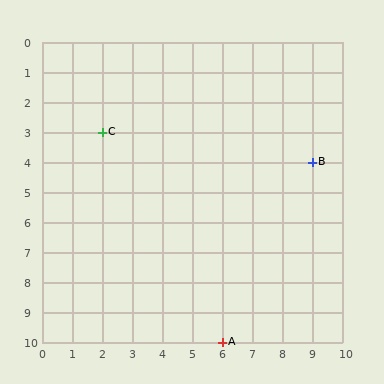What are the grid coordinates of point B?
Point B is at grid coordinates (9, 4).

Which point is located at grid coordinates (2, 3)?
Point C is at (2, 3).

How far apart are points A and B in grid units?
Points A and B are 3 columns and 6 rows apart (about 6.7 grid units diagonally).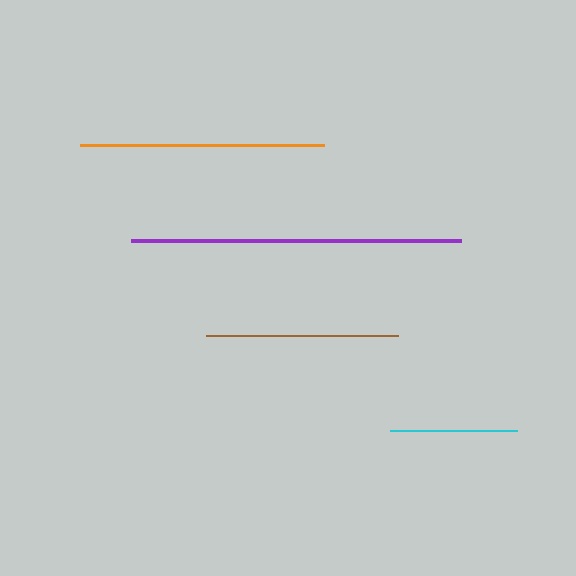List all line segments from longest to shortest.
From longest to shortest: purple, orange, brown, cyan.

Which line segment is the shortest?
The cyan line is the shortest at approximately 127 pixels.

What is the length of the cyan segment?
The cyan segment is approximately 127 pixels long.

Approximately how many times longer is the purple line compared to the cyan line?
The purple line is approximately 2.6 times the length of the cyan line.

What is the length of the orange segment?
The orange segment is approximately 244 pixels long.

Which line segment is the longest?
The purple line is the longest at approximately 330 pixels.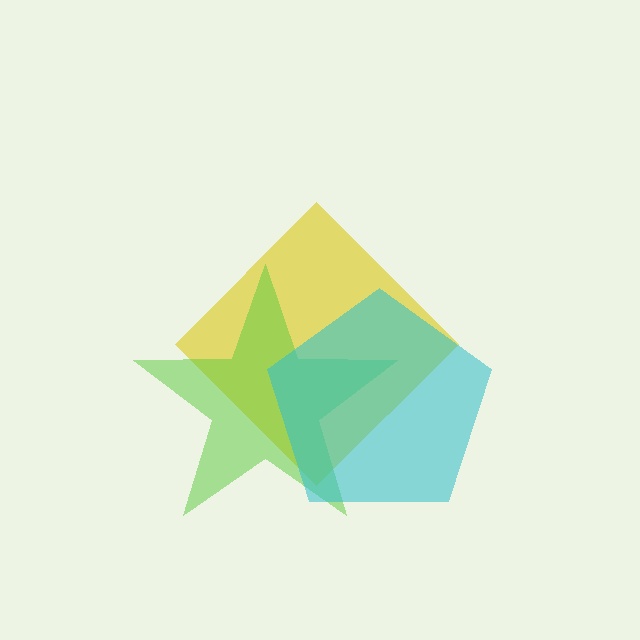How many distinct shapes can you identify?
There are 3 distinct shapes: a yellow diamond, a lime star, a cyan pentagon.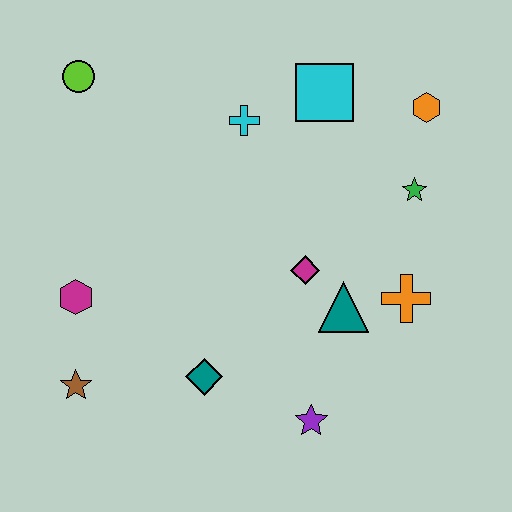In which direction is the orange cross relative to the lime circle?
The orange cross is to the right of the lime circle.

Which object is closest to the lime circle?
The cyan cross is closest to the lime circle.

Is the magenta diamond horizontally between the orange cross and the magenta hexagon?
Yes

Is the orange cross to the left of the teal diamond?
No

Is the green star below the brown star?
No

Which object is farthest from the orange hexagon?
The brown star is farthest from the orange hexagon.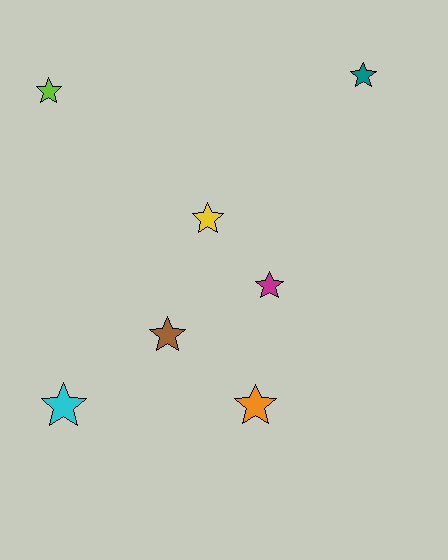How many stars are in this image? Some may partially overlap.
There are 7 stars.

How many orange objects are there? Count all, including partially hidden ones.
There is 1 orange object.